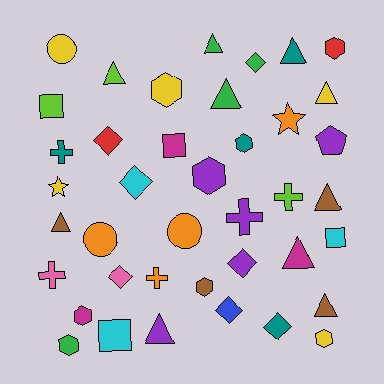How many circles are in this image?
There are 3 circles.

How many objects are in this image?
There are 40 objects.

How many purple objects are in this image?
There are 5 purple objects.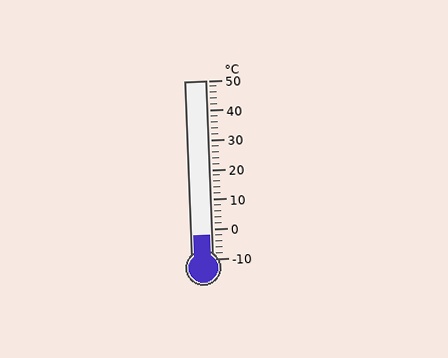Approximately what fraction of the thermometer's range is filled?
The thermometer is filled to approximately 15% of its range.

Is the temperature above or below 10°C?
The temperature is below 10°C.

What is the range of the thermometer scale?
The thermometer scale ranges from -10°C to 50°C.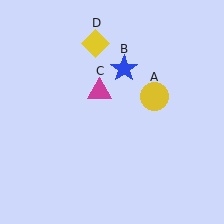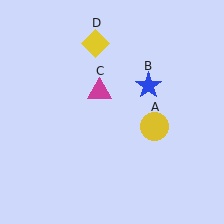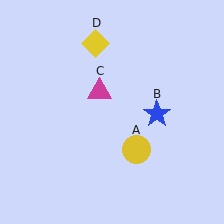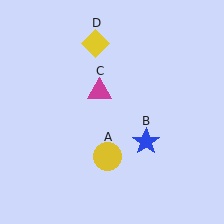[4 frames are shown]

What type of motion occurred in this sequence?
The yellow circle (object A), blue star (object B) rotated clockwise around the center of the scene.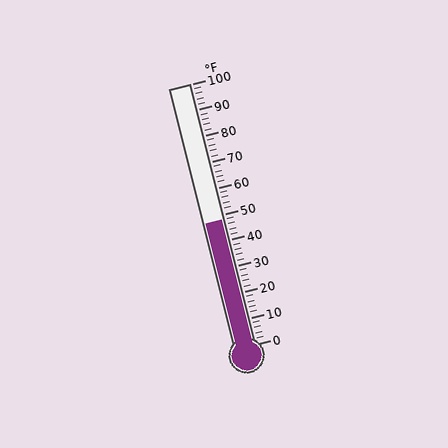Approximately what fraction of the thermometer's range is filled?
The thermometer is filled to approximately 50% of its range.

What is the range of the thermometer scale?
The thermometer scale ranges from 0°F to 100°F.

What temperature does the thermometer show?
The thermometer shows approximately 48°F.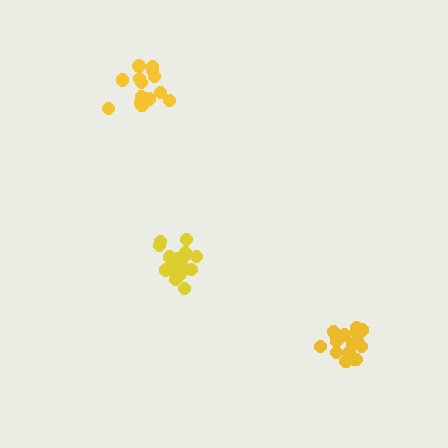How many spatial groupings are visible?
There are 3 spatial groupings.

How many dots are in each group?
Group 1: 15 dots, Group 2: 20 dots, Group 3: 18 dots (53 total).